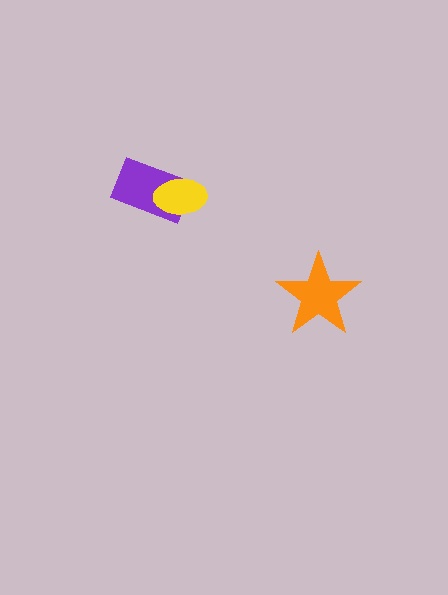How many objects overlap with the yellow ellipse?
1 object overlaps with the yellow ellipse.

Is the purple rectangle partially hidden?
Yes, it is partially covered by another shape.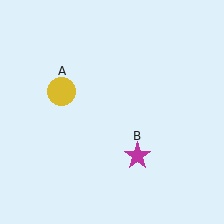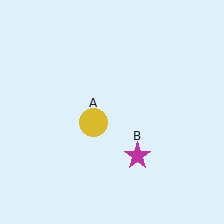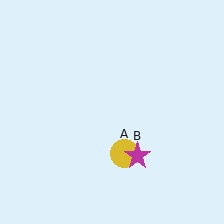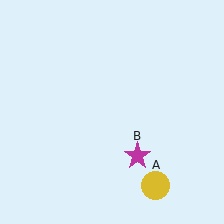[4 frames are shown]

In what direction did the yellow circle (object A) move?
The yellow circle (object A) moved down and to the right.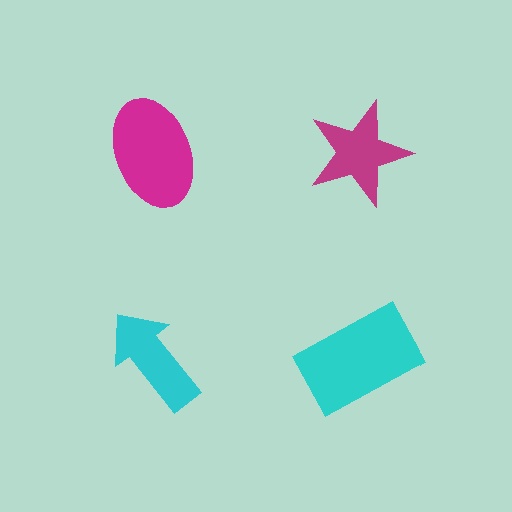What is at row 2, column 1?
A cyan arrow.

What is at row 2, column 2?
A cyan rectangle.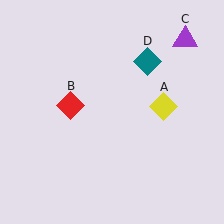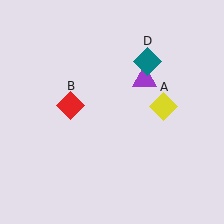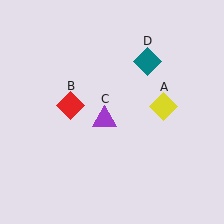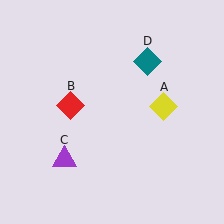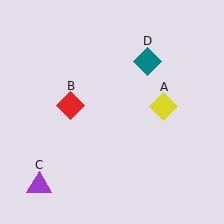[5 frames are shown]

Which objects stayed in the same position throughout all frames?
Yellow diamond (object A) and red diamond (object B) and teal diamond (object D) remained stationary.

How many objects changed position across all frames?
1 object changed position: purple triangle (object C).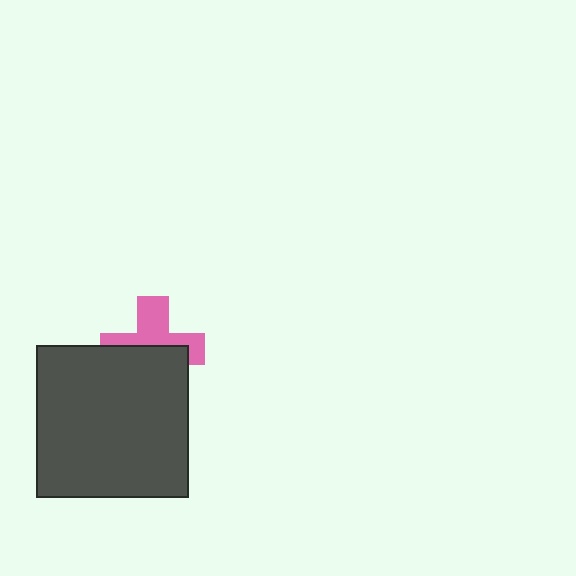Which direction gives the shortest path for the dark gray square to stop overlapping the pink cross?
Moving down gives the shortest separation.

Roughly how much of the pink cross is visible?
About half of it is visible (roughly 49%).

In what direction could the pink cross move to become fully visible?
The pink cross could move up. That would shift it out from behind the dark gray square entirely.